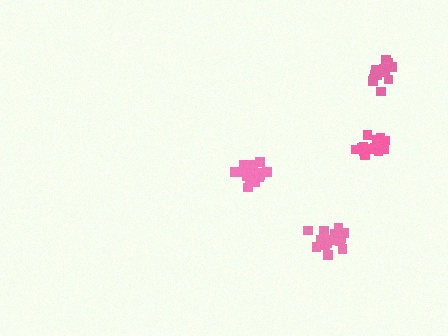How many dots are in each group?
Group 1: 19 dots, Group 2: 17 dots, Group 3: 20 dots, Group 4: 17 dots (73 total).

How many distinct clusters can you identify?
There are 4 distinct clusters.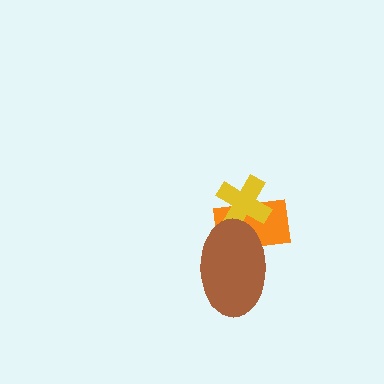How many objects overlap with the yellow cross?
2 objects overlap with the yellow cross.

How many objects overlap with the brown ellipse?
2 objects overlap with the brown ellipse.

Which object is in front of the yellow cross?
The brown ellipse is in front of the yellow cross.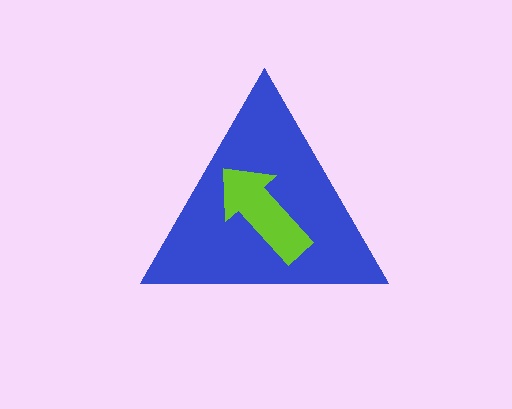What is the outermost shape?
The blue triangle.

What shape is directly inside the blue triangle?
The lime arrow.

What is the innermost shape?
The lime arrow.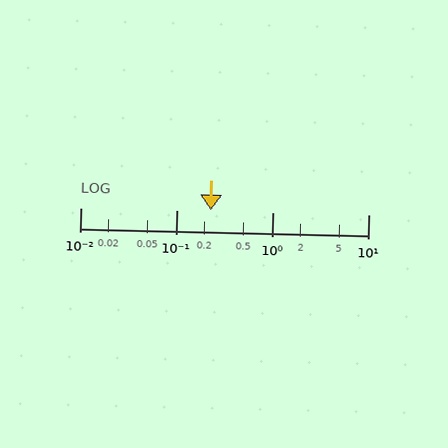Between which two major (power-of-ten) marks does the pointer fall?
The pointer is between 0.1 and 1.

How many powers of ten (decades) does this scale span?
The scale spans 3 decades, from 0.01 to 10.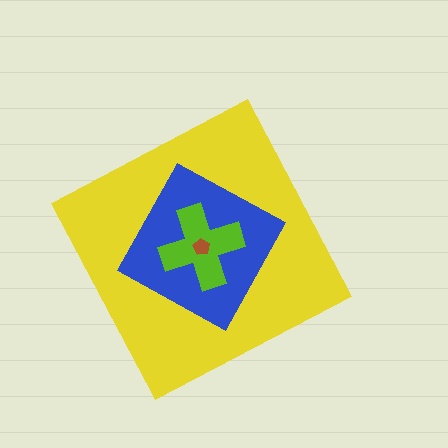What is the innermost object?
The brown pentagon.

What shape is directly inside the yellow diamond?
The blue square.